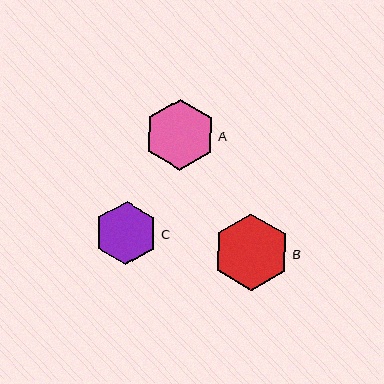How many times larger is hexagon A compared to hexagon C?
Hexagon A is approximately 1.1 times the size of hexagon C.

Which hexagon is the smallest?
Hexagon C is the smallest with a size of approximately 64 pixels.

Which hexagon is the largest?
Hexagon B is the largest with a size of approximately 77 pixels.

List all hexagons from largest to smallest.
From largest to smallest: B, A, C.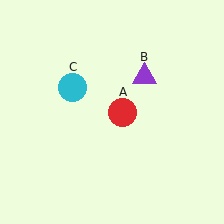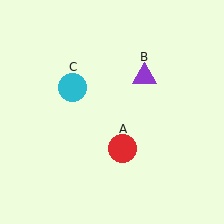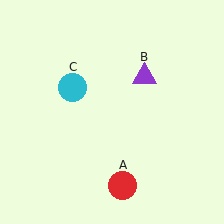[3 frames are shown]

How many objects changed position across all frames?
1 object changed position: red circle (object A).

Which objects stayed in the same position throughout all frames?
Purple triangle (object B) and cyan circle (object C) remained stationary.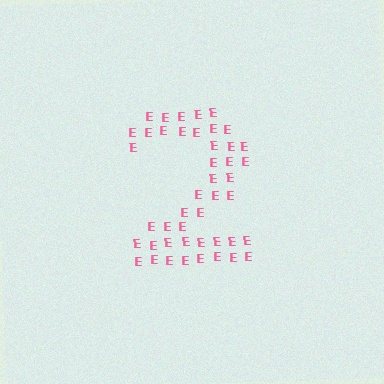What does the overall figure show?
The overall figure shows the digit 2.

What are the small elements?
The small elements are letter E's.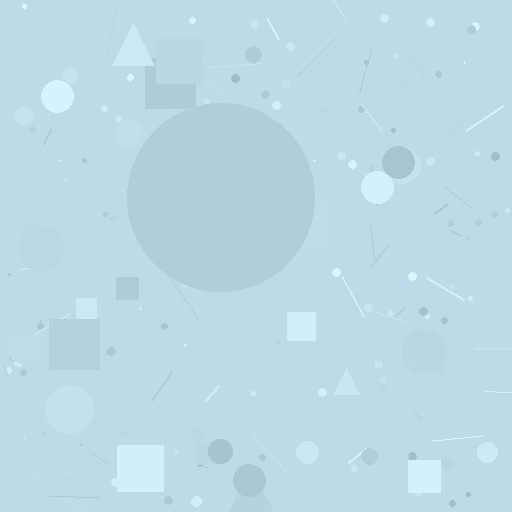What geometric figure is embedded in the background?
A circle is embedded in the background.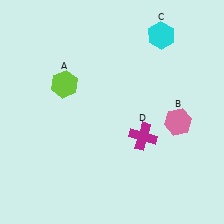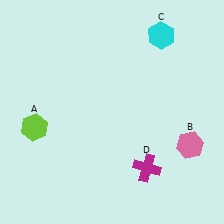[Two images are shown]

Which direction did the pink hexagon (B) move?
The pink hexagon (B) moved down.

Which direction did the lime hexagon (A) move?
The lime hexagon (A) moved down.